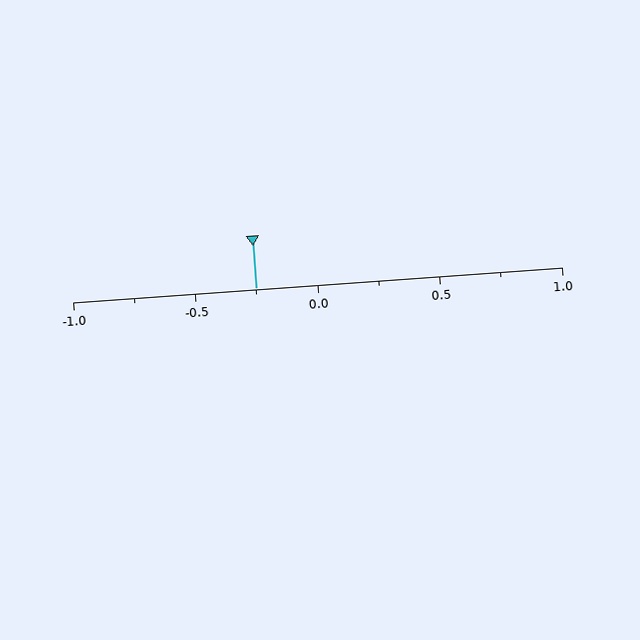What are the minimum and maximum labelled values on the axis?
The axis runs from -1.0 to 1.0.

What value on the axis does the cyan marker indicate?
The marker indicates approximately -0.25.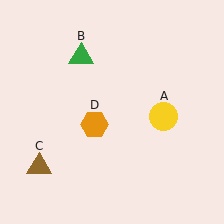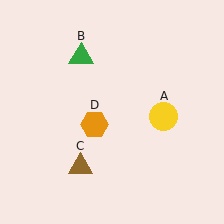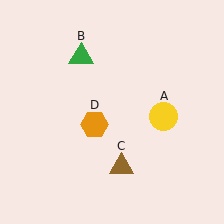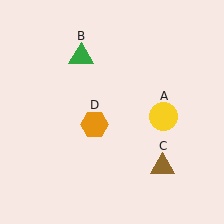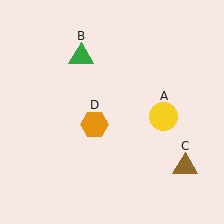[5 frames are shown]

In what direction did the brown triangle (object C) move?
The brown triangle (object C) moved right.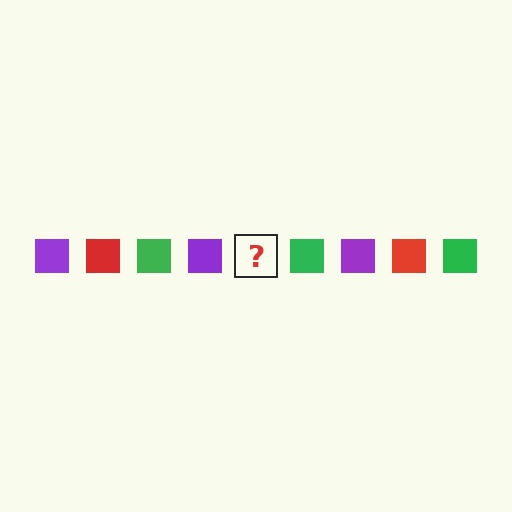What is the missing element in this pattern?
The missing element is a red square.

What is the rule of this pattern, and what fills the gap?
The rule is that the pattern cycles through purple, red, green squares. The gap should be filled with a red square.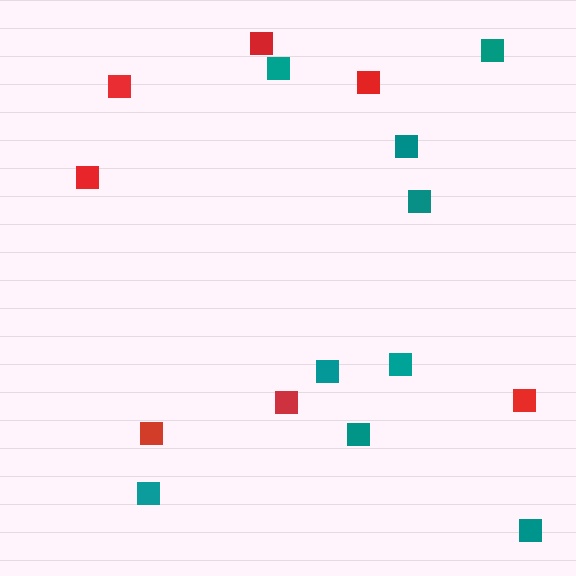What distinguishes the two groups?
There are 2 groups: one group of red squares (7) and one group of teal squares (9).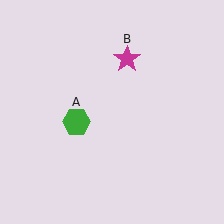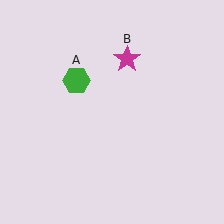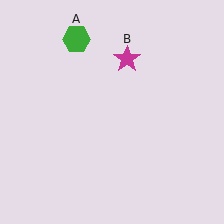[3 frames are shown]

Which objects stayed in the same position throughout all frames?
Magenta star (object B) remained stationary.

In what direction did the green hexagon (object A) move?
The green hexagon (object A) moved up.